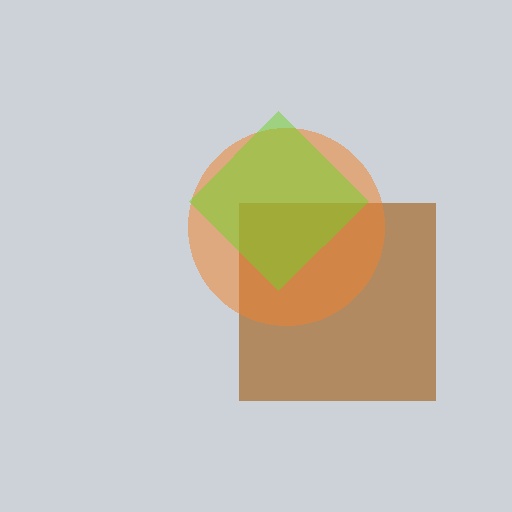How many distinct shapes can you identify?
There are 3 distinct shapes: a brown square, an orange circle, a lime diamond.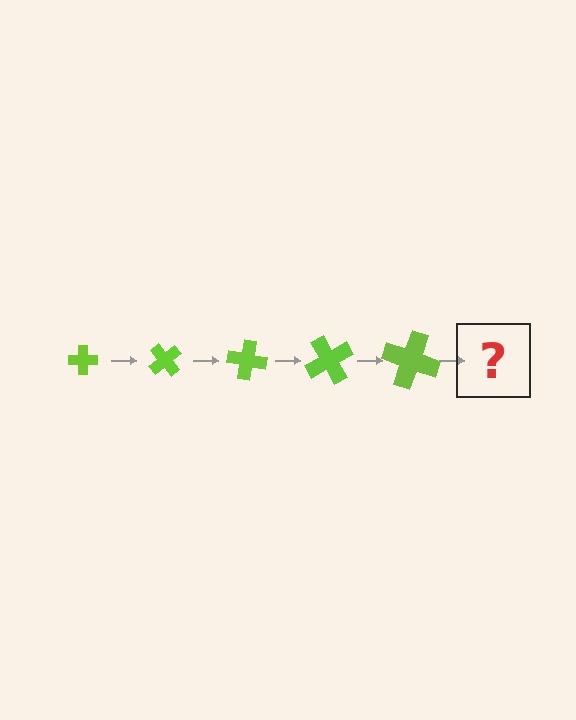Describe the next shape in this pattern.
It should be a cross, larger than the previous one and rotated 250 degrees from the start.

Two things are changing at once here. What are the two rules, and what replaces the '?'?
The two rules are that the cross grows larger each step and it rotates 50 degrees each step. The '?' should be a cross, larger than the previous one and rotated 250 degrees from the start.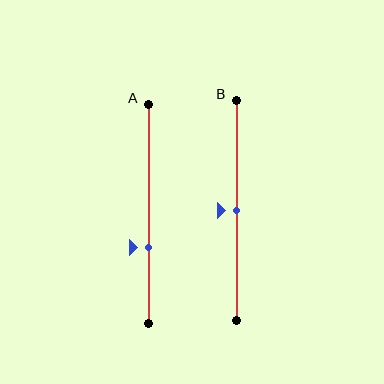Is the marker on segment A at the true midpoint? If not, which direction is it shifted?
No, the marker on segment A is shifted downward by about 15% of the segment length.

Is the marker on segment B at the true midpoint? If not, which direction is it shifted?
Yes, the marker on segment B is at the true midpoint.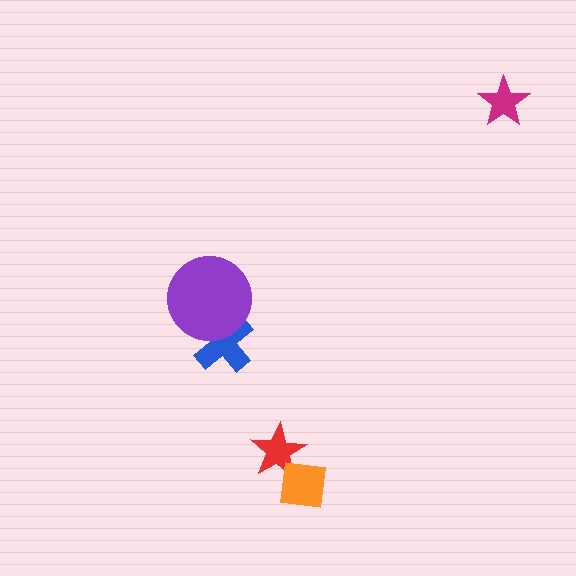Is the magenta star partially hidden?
No, no other shape covers it.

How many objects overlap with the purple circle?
1 object overlaps with the purple circle.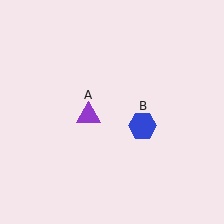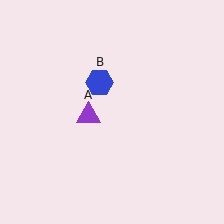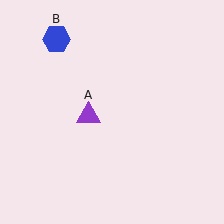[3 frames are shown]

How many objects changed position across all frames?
1 object changed position: blue hexagon (object B).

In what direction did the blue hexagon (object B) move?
The blue hexagon (object B) moved up and to the left.